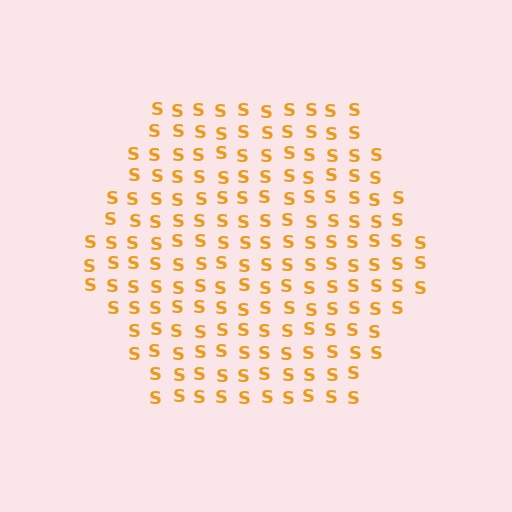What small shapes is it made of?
It is made of small letter S's.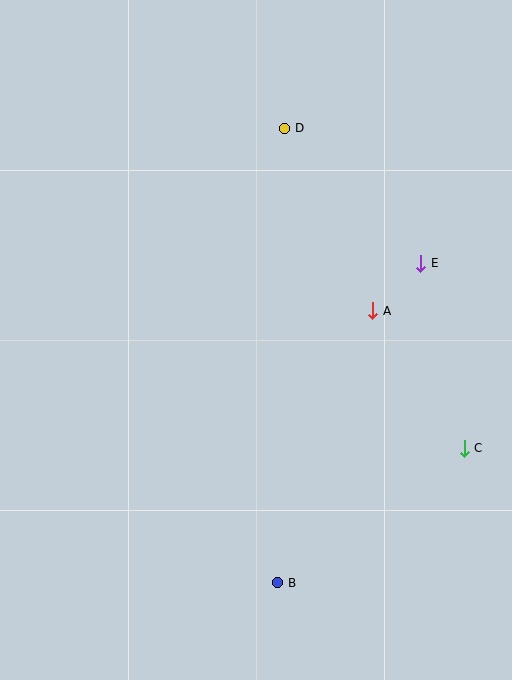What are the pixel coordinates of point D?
Point D is at (285, 128).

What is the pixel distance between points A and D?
The distance between A and D is 203 pixels.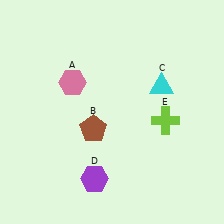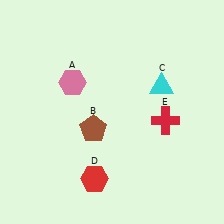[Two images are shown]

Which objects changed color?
D changed from purple to red. E changed from lime to red.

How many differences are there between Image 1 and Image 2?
There are 2 differences between the two images.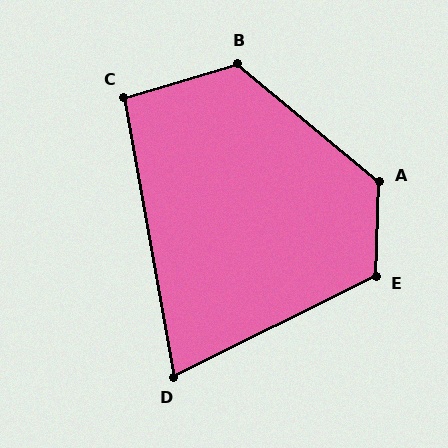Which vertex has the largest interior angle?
A, at approximately 128 degrees.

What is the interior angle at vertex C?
Approximately 97 degrees (obtuse).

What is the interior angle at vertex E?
Approximately 118 degrees (obtuse).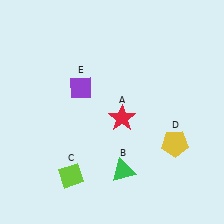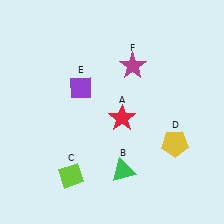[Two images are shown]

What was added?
A magenta star (F) was added in Image 2.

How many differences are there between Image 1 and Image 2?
There is 1 difference between the two images.